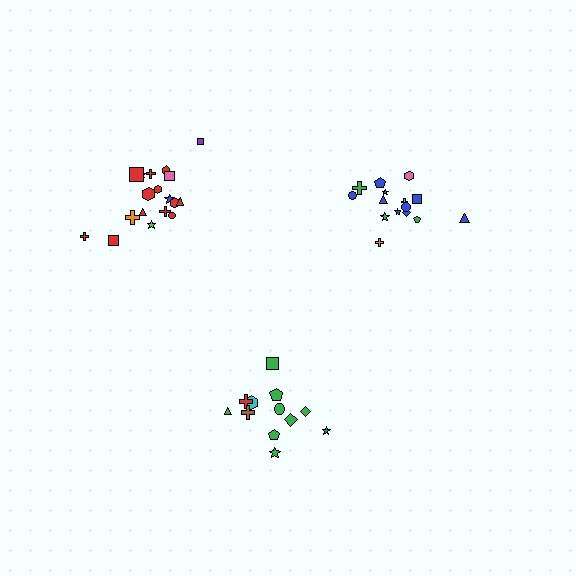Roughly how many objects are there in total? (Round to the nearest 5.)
Roughly 45 objects in total.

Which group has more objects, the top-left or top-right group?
The top-left group.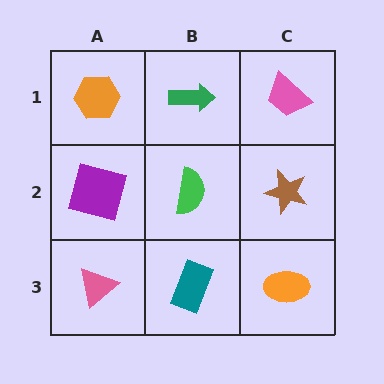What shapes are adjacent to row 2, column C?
A pink trapezoid (row 1, column C), an orange ellipse (row 3, column C), a green semicircle (row 2, column B).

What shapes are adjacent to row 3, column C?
A brown star (row 2, column C), a teal rectangle (row 3, column B).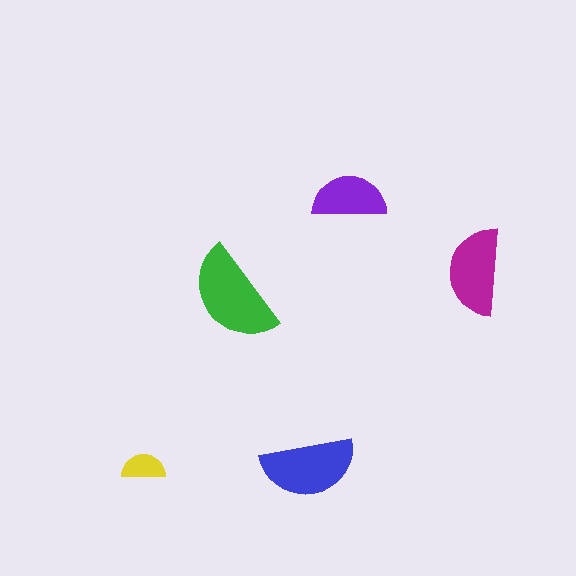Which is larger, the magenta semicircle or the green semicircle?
The green one.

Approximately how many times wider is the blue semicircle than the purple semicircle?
About 1.5 times wider.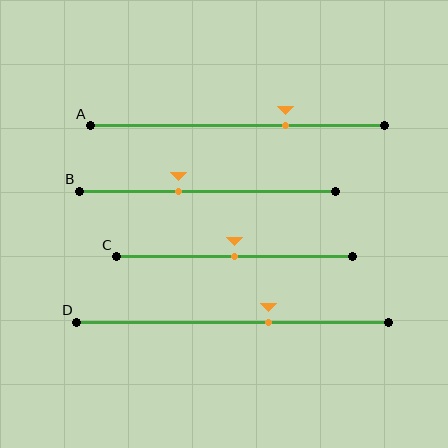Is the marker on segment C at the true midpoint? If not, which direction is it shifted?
Yes, the marker on segment C is at the true midpoint.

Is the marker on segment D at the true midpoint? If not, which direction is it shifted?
No, the marker on segment D is shifted to the right by about 12% of the segment length.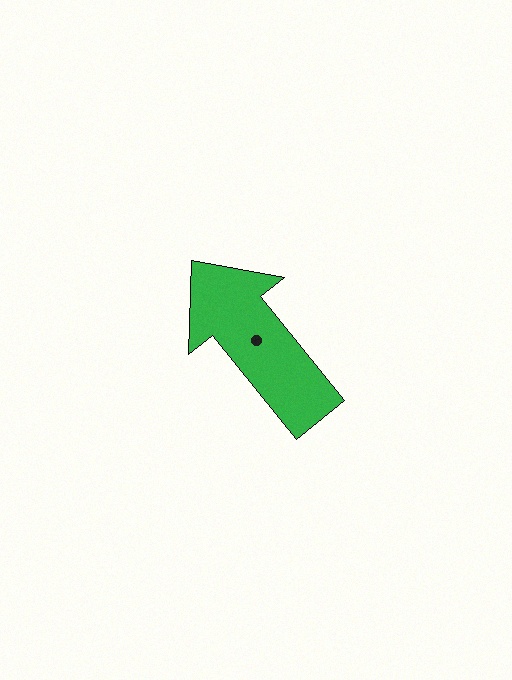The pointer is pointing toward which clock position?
Roughly 11 o'clock.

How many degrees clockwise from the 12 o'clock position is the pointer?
Approximately 321 degrees.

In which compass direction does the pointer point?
Northwest.